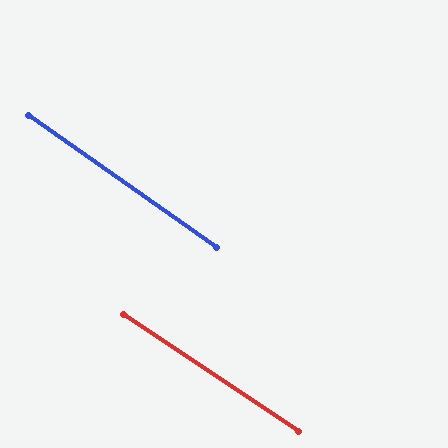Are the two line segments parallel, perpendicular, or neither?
Parallel — their directions differ by only 1.3°.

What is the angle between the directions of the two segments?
Approximately 1 degree.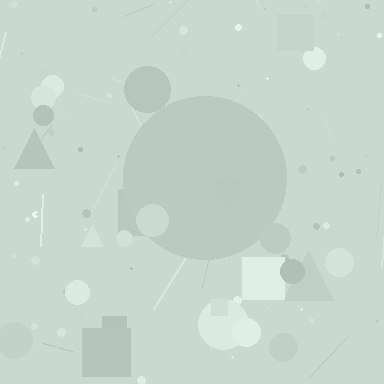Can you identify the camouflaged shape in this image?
The camouflaged shape is a circle.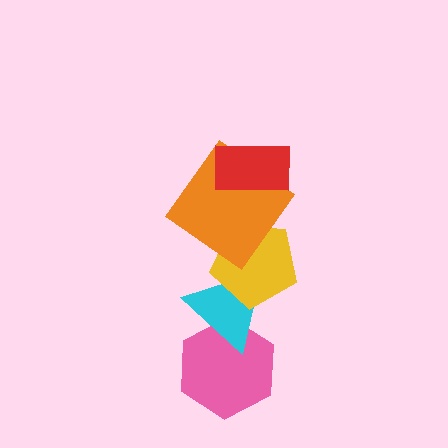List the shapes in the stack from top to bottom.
From top to bottom: the red rectangle, the orange diamond, the yellow pentagon, the cyan triangle, the pink hexagon.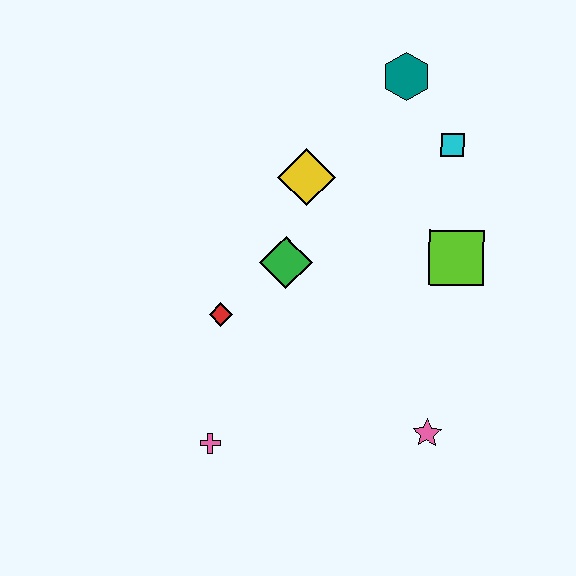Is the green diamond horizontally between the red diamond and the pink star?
Yes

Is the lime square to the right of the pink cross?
Yes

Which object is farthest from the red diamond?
The teal hexagon is farthest from the red diamond.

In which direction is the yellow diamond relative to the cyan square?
The yellow diamond is to the left of the cyan square.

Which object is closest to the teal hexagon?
The cyan square is closest to the teal hexagon.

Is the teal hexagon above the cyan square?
Yes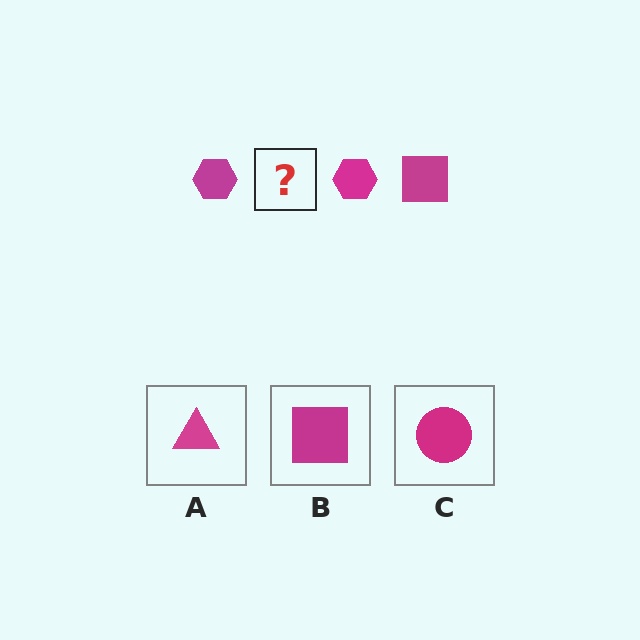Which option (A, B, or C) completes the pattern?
B.